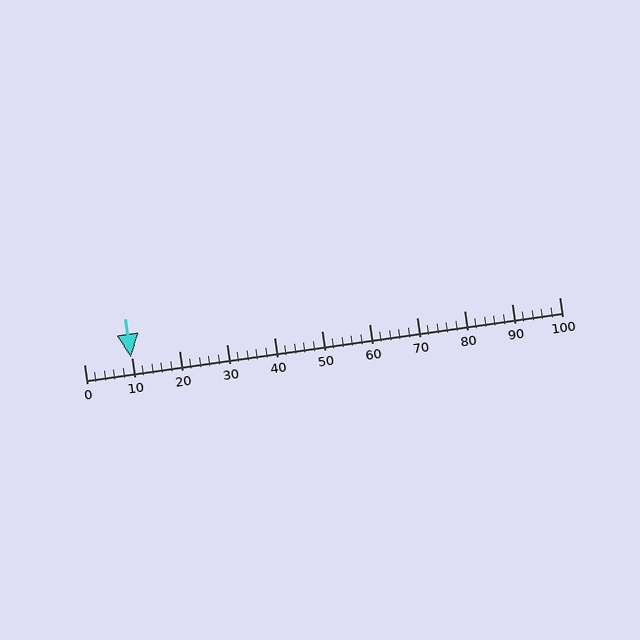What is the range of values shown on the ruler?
The ruler shows values from 0 to 100.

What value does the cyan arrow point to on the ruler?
The cyan arrow points to approximately 10.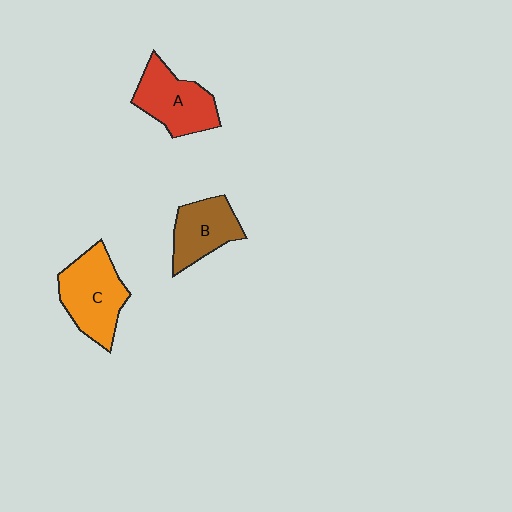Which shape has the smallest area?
Shape B (brown).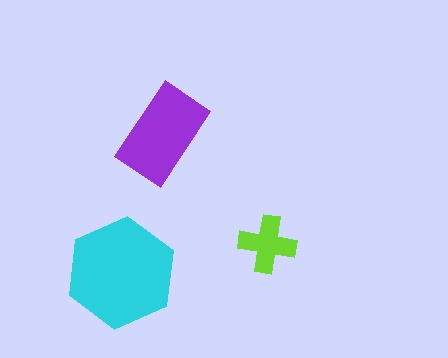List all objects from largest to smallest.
The cyan hexagon, the purple rectangle, the lime cross.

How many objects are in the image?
There are 3 objects in the image.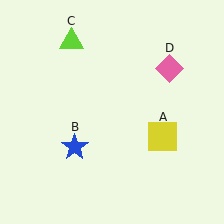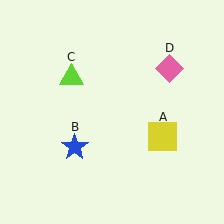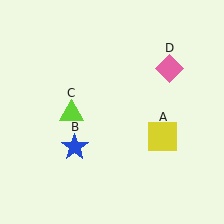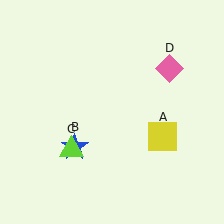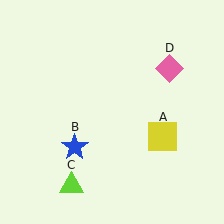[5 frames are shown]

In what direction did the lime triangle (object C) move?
The lime triangle (object C) moved down.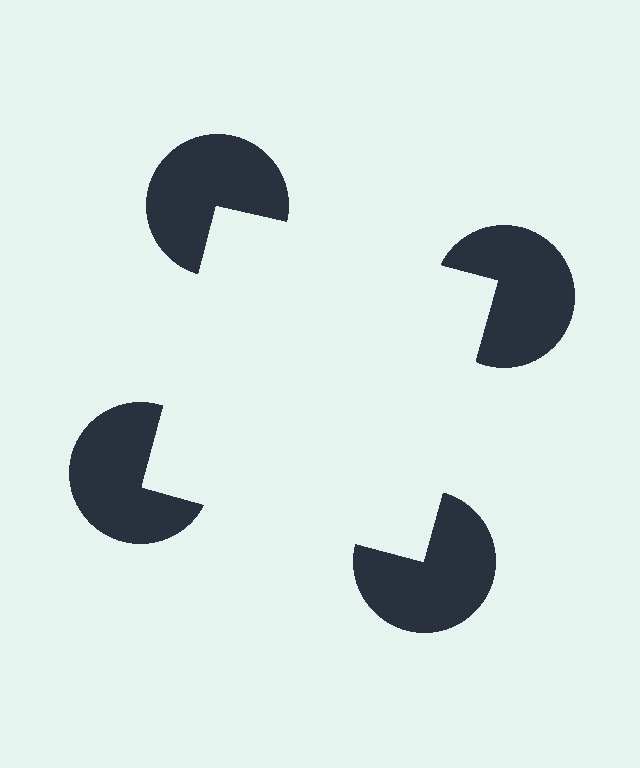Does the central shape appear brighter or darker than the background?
It typically appears slightly brighter than the background, even though no actual brightness change is drawn.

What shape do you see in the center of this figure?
An illusory square — its edges are inferred from the aligned wedge cuts in the pac-man discs, not physically drawn.